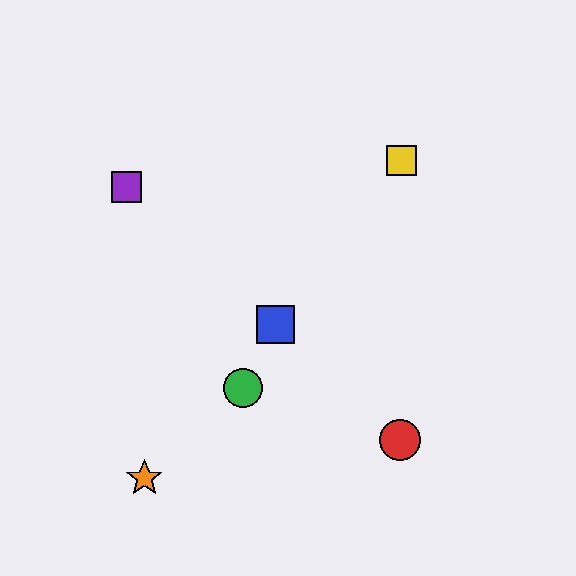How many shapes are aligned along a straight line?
3 shapes (the red circle, the blue square, the purple square) are aligned along a straight line.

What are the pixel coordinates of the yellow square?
The yellow square is at (402, 161).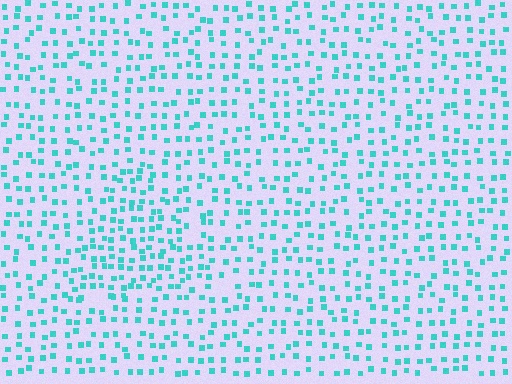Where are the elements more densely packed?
The elements are more densely packed inside the triangle boundary.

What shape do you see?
I see a triangle.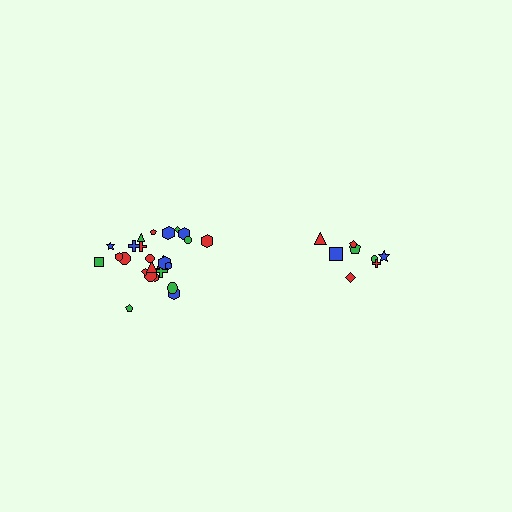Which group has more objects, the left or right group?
The left group.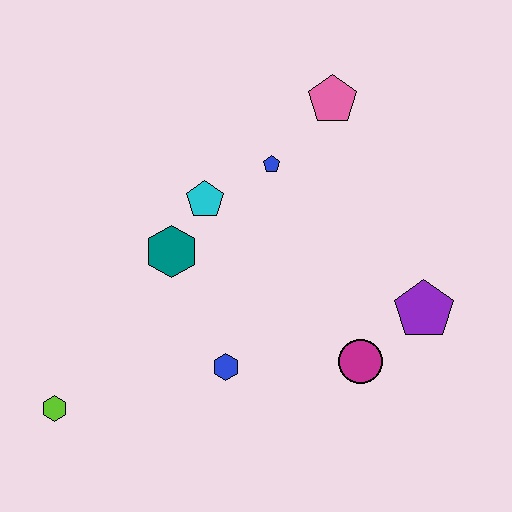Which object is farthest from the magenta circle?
The lime hexagon is farthest from the magenta circle.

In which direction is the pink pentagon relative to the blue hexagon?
The pink pentagon is above the blue hexagon.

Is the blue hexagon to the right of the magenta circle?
No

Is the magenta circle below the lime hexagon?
No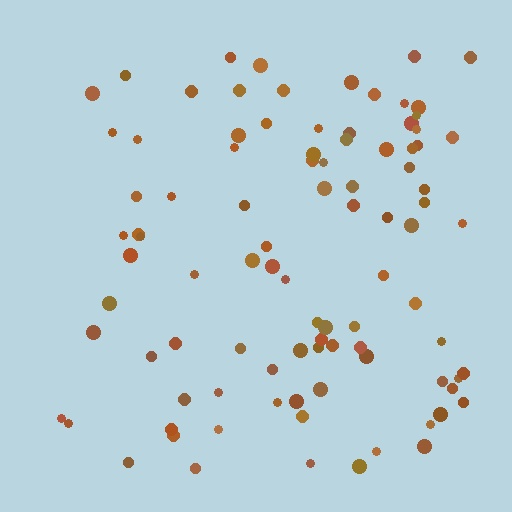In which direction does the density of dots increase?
From left to right, with the right side densest.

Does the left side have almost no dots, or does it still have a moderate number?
Still a moderate number, just noticeably fewer than the right.